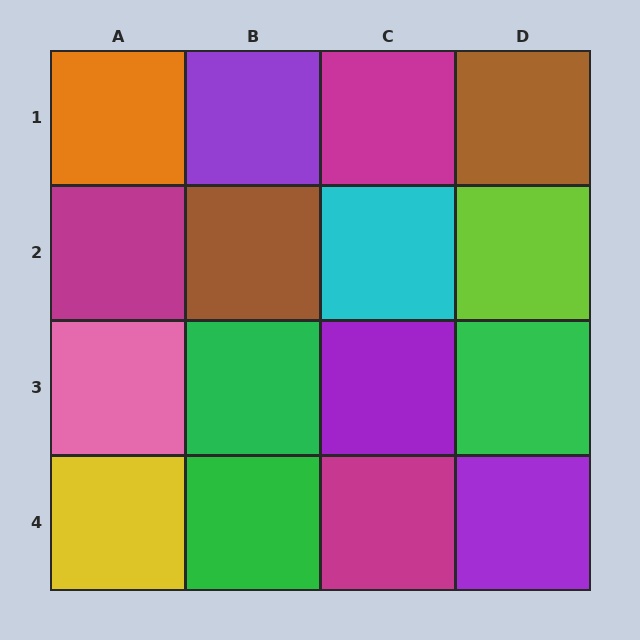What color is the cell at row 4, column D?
Purple.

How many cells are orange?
1 cell is orange.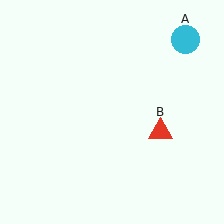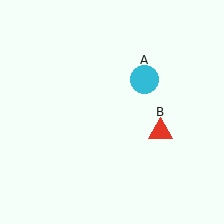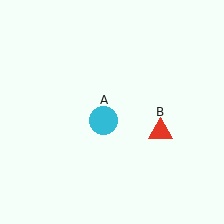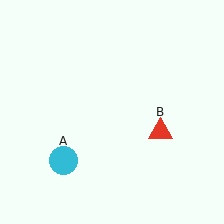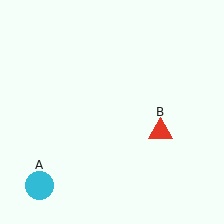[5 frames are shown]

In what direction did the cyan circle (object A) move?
The cyan circle (object A) moved down and to the left.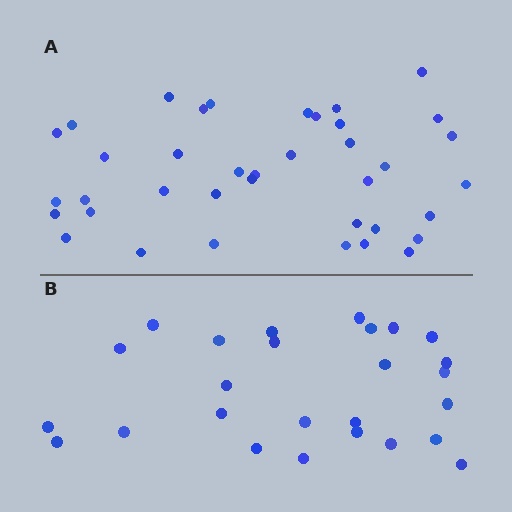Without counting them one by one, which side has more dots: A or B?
Region A (the top region) has more dots.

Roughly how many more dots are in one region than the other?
Region A has roughly 12 or so more dots than region B.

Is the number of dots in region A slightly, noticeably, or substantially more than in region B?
Region A has substantially more. The ratio is roughly 1.5 to 1.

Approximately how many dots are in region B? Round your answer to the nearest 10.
About 30 dots. (The exact count is 26, which rounds to 30.)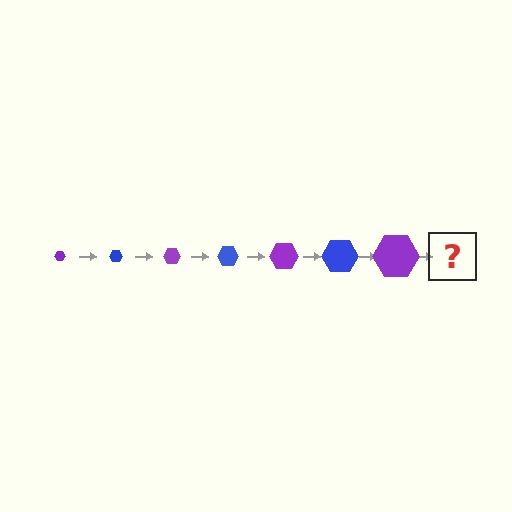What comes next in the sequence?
The next element should be a blue hexagon, larger than the previous one.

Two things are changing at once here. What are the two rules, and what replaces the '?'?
The two rules are that the hexagon grows larger each step and the color cycles through purple and blue. The '?' should be a blue hexagon, larger than the previous one.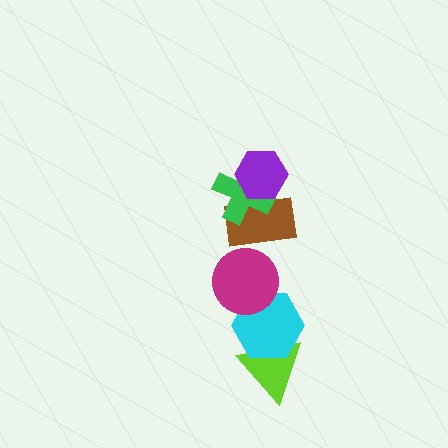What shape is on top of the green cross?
The purple hexagon is on top of the green cross.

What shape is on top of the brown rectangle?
The green cross is on top of the brown rectangle.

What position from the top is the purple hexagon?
The purple hexagon is 1st from the top.